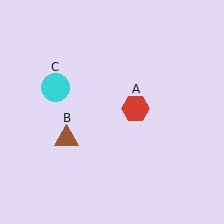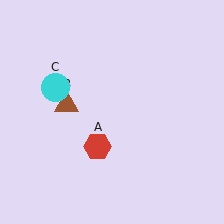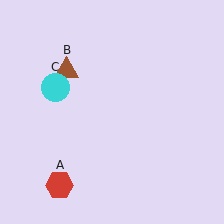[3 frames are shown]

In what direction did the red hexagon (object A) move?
The red hexagon (object A) moved down and to the left.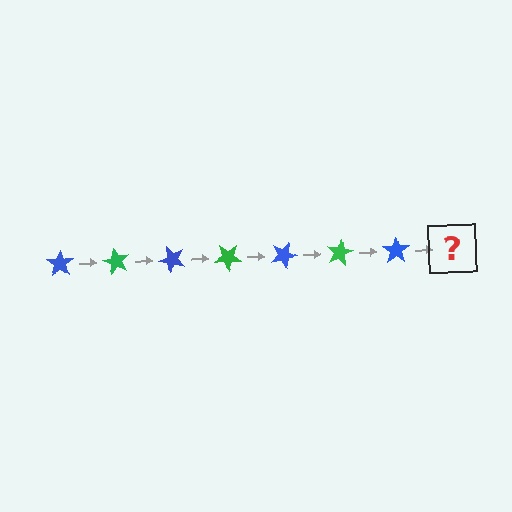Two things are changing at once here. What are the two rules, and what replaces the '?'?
The two rules are that it rotates 60 degrees each step and the color cycles through blue and green. The '?' should be a green star, rotated 420 degrees from the start.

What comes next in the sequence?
The next element should be a green star, rotated 420 degrees from the start.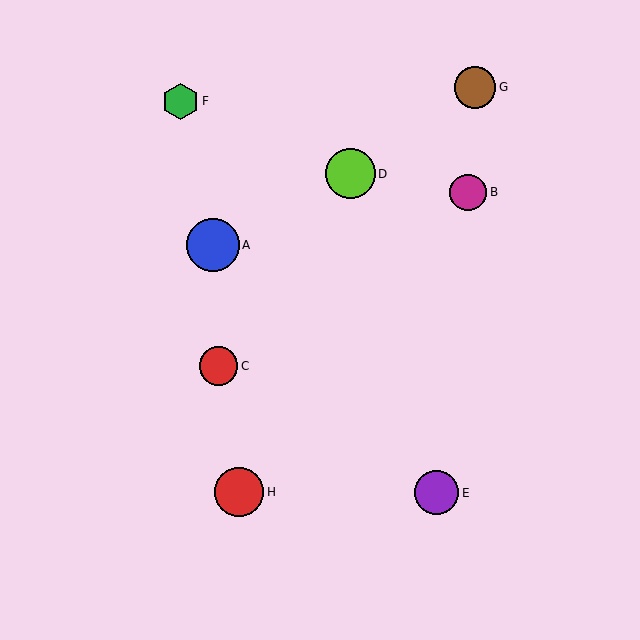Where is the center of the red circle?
The center of the red circle is at (218, 366).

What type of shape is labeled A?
Shape A is a blue circle.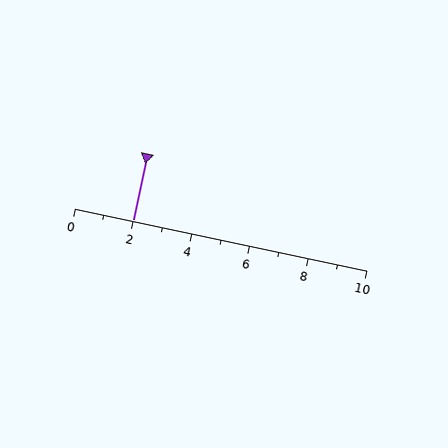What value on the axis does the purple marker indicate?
The marker indicates approximately 2.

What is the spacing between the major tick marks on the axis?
The major ticks are spaced 2 apart.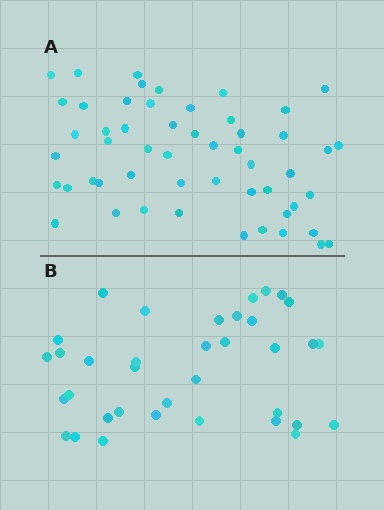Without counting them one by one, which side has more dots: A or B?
Region A (the top region) has more dots.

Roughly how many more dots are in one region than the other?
Region A has approximately 15 more dots than region B.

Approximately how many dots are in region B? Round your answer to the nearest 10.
About 40 dots. (The exact count is 36, which rounds to 40.)